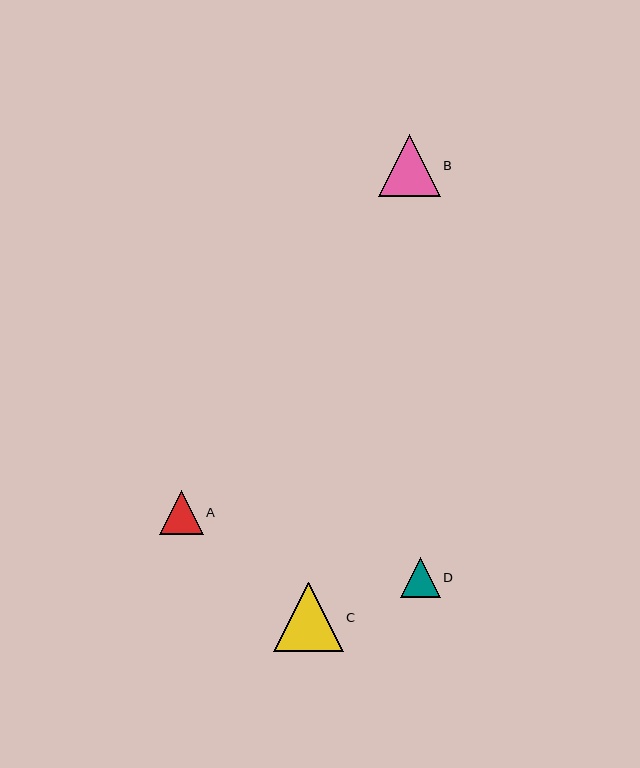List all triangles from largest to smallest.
From largest to smallest: C, B, A, D.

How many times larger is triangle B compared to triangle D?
Triangle B is approximately 1.6 times the size of triangle D.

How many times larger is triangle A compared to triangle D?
Triangle A is approximately 1.1 times the size of triangle D.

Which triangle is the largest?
Triangle C is the largest with a size of approximately 69 pixels.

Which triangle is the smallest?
Triangle D is the smallest with a size of approximately 40 pixels.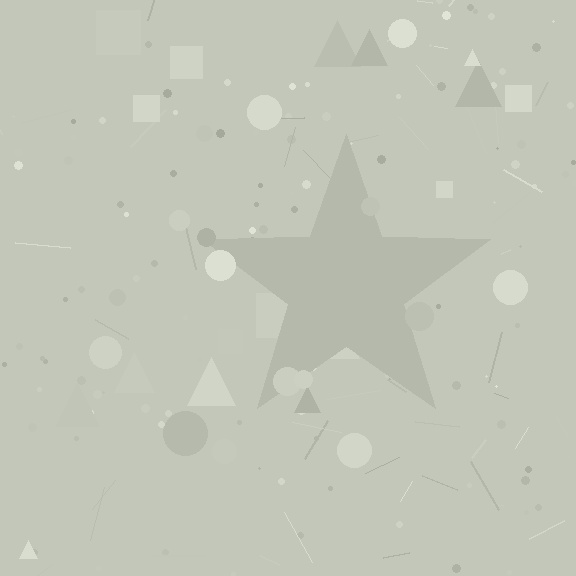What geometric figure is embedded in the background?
A star is embedded in the background.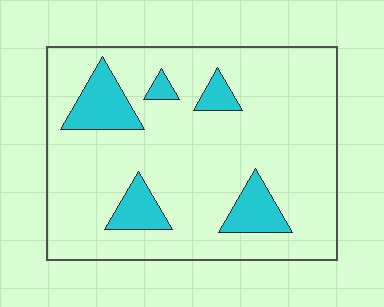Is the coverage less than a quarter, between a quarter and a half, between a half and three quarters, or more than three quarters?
Less than a quarter.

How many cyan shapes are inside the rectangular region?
5.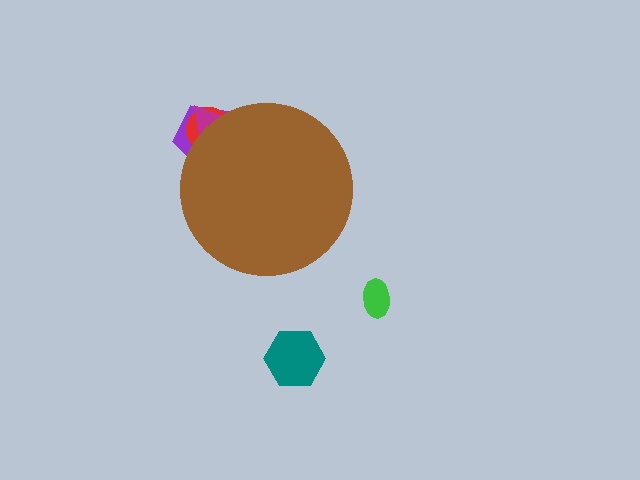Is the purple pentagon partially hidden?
Yes, the purple pentagon is partially hidden behind the brown circle.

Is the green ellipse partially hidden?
No, the green ellipse is fully visible.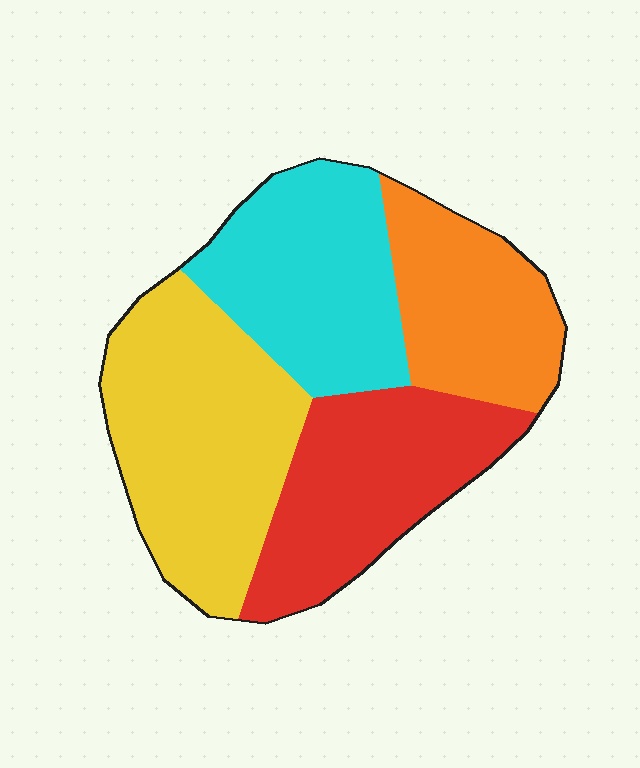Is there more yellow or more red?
Yellow.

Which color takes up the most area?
Yellow, at roughly 30%.